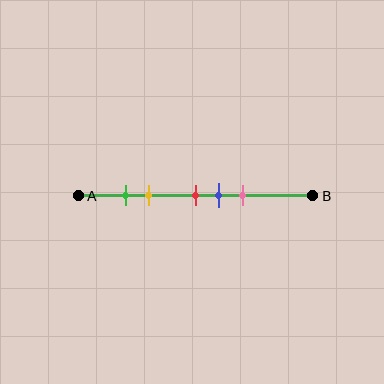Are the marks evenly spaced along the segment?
No, the marks are not evenly spaced.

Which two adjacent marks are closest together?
The green and yellow marks are the closest adjacent pair.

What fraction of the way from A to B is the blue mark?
The blue mark is approximately 60% (0.6) of the way from A to B.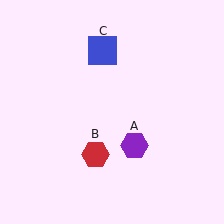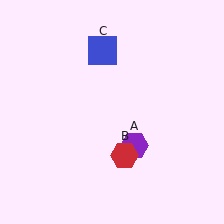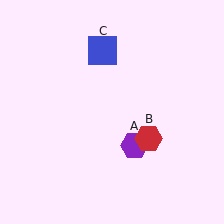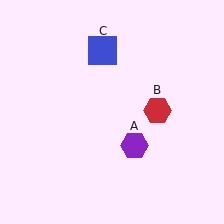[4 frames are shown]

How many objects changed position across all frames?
1 object changed position: red hexagon (object B).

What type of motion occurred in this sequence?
The red hexagon (object B) rotated counterclockwise around the center of the scene.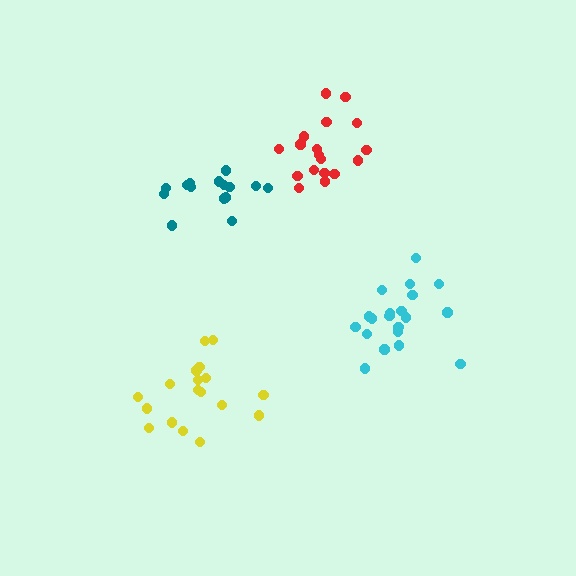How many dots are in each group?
Group 1: 18 dots, Group 2: 18 dots, Group 3: 15 dots, Group 4: 20 dots (71 total).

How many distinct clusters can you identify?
There are 4 distinct clusters.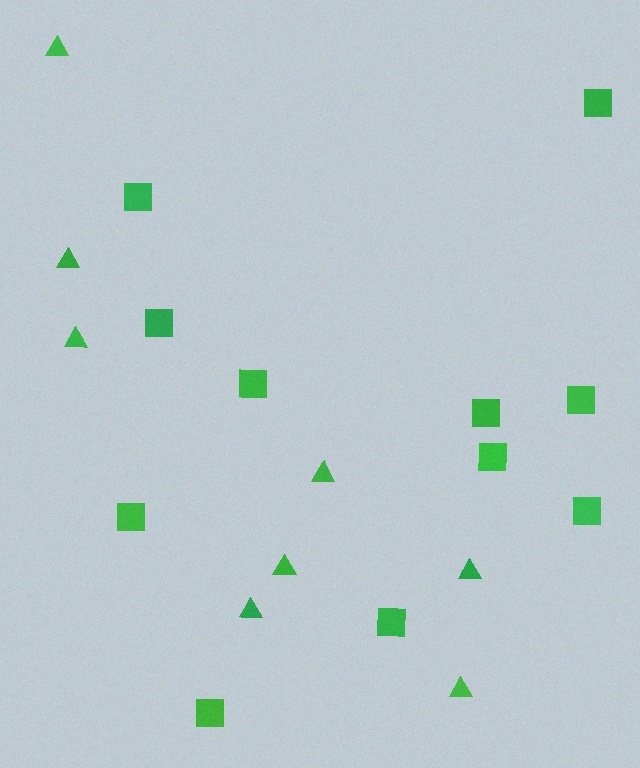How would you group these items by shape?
There are 2 groups: one group of squares (11) and one group of triangles (8).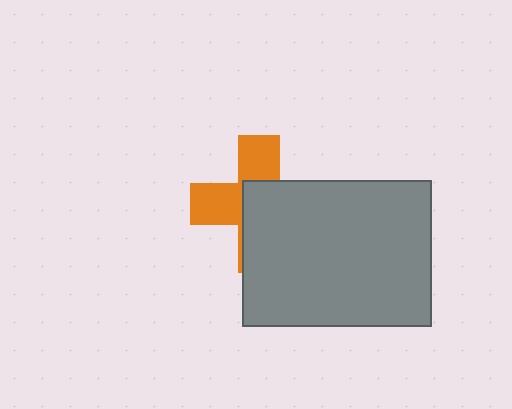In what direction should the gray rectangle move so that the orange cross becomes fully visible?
The gray rectangle should move toward the lower-right. That is the shortest direction to clear the overlap and leave the orange cross fully visible.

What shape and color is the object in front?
The object in front is a gray rectangle.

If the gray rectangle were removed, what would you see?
You would see the complete orange cross.